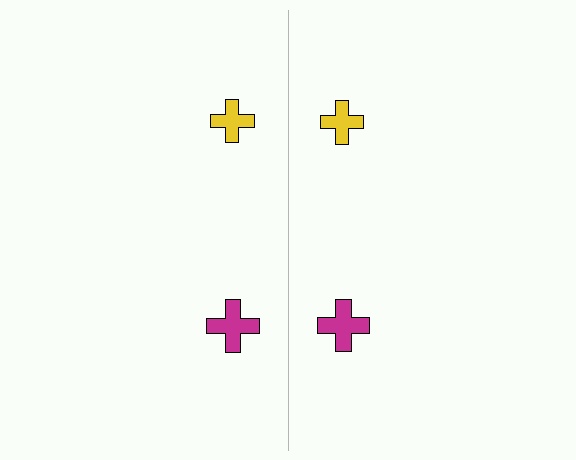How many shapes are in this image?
There are 4 shapes in this image.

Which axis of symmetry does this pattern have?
The pattern has a vertical axis of symmetry running through the center of the image.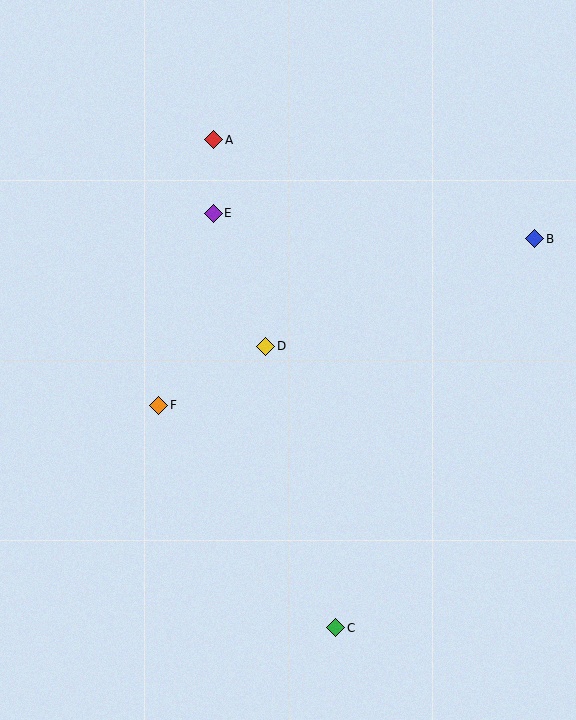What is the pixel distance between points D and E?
The distance between D and E is 143 pixels.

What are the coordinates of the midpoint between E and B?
The midpoint between E and B is at (374, 226).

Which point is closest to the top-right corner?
Point B is closest to the top-right corner.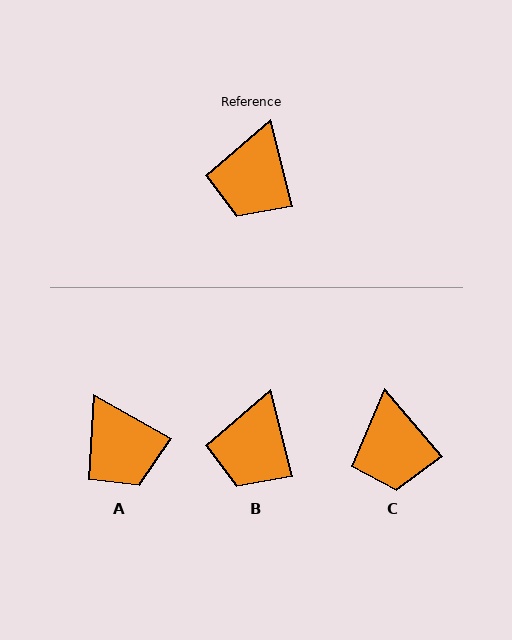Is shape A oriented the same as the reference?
No, it is off by about 47 degrees.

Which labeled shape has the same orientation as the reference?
B.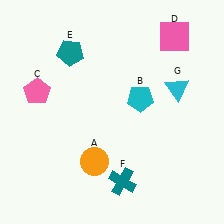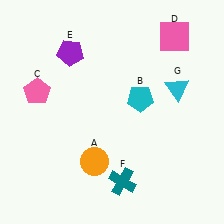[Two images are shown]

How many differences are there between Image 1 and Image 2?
There is 1 difference between the two images.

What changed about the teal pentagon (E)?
In Image 1, E is teal. In Image 2, it changed to purple.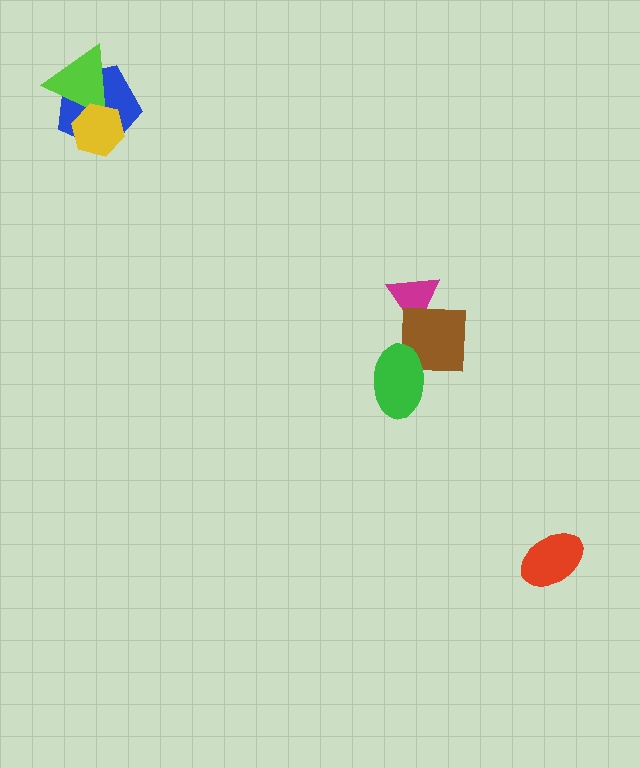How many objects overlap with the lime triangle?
2 objects overlap with the lime triangle.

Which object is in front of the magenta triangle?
The brown square is in front of the magenta triangle.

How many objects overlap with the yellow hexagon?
2 objects overlap with the yellow hexagon.